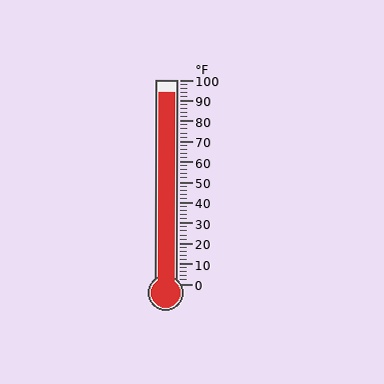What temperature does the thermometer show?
The thermometer shows approximately 94°F.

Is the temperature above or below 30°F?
The temperature is above 30°F.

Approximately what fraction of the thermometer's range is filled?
The thermometer is filled to approximately 95% of its range.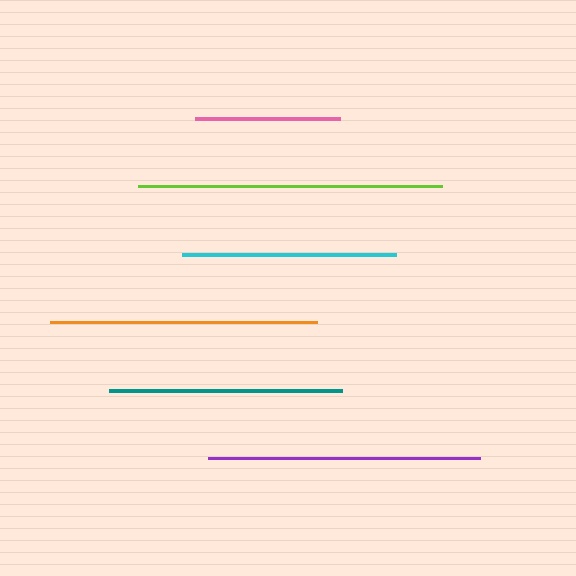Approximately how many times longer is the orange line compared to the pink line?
The orange line is approximately 1.8 times the length of the pink line.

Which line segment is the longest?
The lime line is the longest at approximately 303 pixels.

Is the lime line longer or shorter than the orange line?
The lime line is longer than the orange line.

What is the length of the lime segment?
The lime segment is approximately 303 pixels long.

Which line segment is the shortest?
The pink line is the shortest at approximately 145 pixels.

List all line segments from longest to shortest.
From longest to shortest: lime, purple, orange, teal, cyan, pink.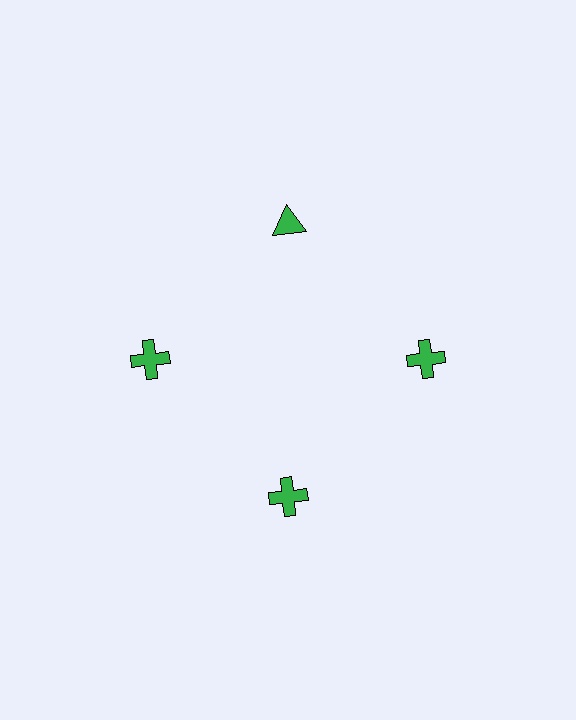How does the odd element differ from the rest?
It has a different shape: triangle instead of cross.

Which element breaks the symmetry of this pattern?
The green triangle at roughly the 12 o'clock position breaks the symmetry. All other shapes are green crosses.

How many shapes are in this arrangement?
There are 4 shapes arranged in a ring pattern.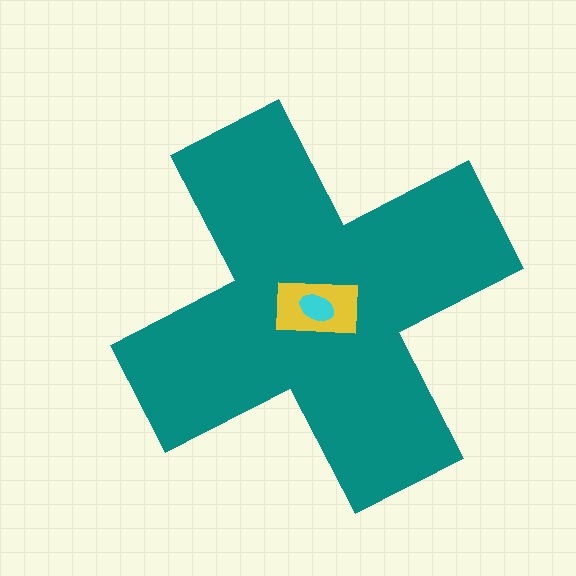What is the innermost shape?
The cyan ellipse.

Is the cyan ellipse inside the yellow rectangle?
Yes.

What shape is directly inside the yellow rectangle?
The cyan ellipse.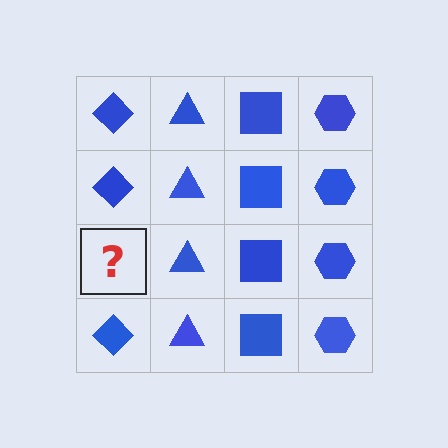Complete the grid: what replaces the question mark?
The question mark should be replaced with a blue diamond.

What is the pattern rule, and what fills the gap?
The rule is that each column has a consistent shape. The gap should be filled with a blue diamond.